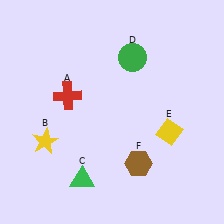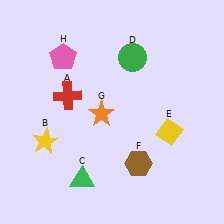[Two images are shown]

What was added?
An orange star (G), a pink pentagon (H) were added in Image 2.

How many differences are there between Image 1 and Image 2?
There are 2 differences between the two images.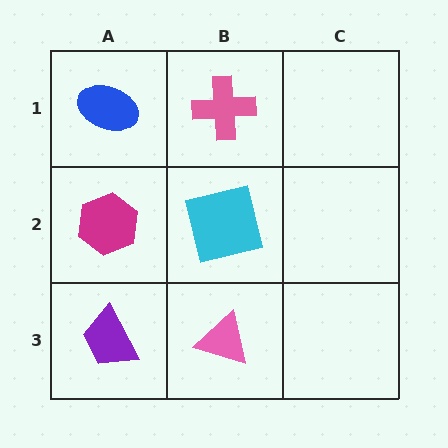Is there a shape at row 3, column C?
No, that cell is empty.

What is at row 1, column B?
A pink cross.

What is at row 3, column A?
A purple trapezoid.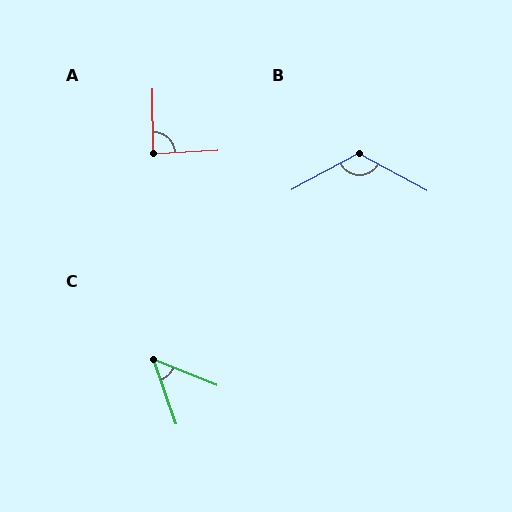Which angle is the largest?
B, at approximately 123 degrees.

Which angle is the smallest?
C, at approximately 49 degrees.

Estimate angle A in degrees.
Approximately 88 degrees.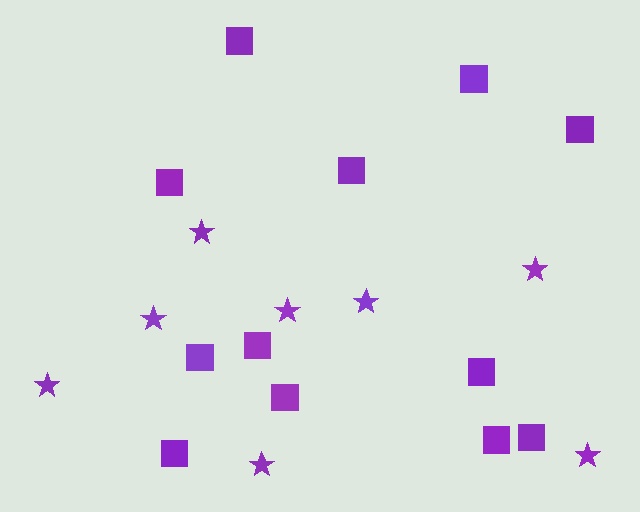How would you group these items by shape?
There are 2 groups: one group of squares (12) and one group of stars (8).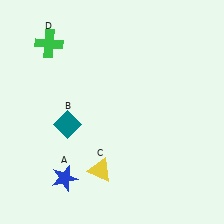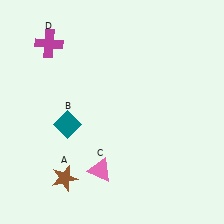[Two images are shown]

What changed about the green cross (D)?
In Image 1, D is green. In Image 2, it changed to magenta.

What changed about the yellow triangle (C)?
In Image 1, C is yellow. In Image 2, it changed to pink.